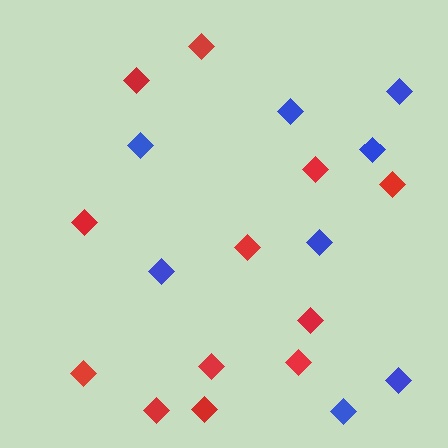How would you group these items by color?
There are 2 groups: one group of blue diamonds (8) and one group of red diamonds (12).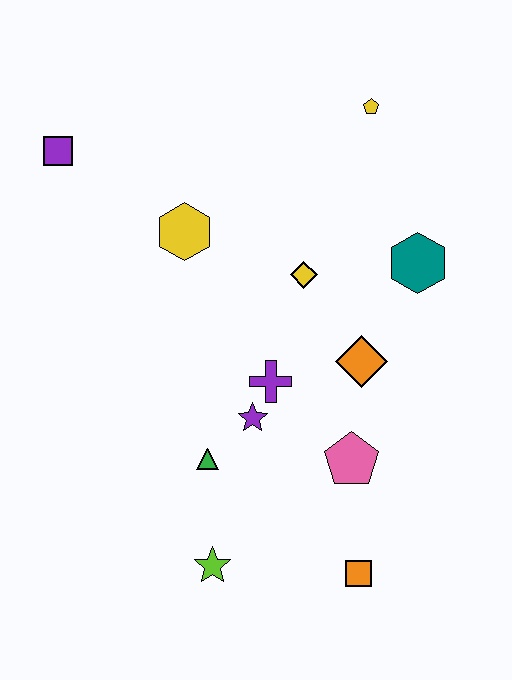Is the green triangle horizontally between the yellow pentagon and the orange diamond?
No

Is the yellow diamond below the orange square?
No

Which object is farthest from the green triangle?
The yellow pentagon is farthest from the green triangle.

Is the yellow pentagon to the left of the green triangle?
No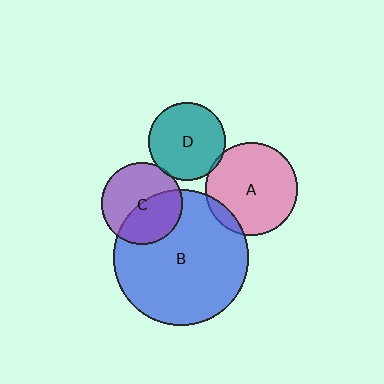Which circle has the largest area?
Circle B (blue).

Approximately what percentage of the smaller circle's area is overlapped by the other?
Approximately 5%.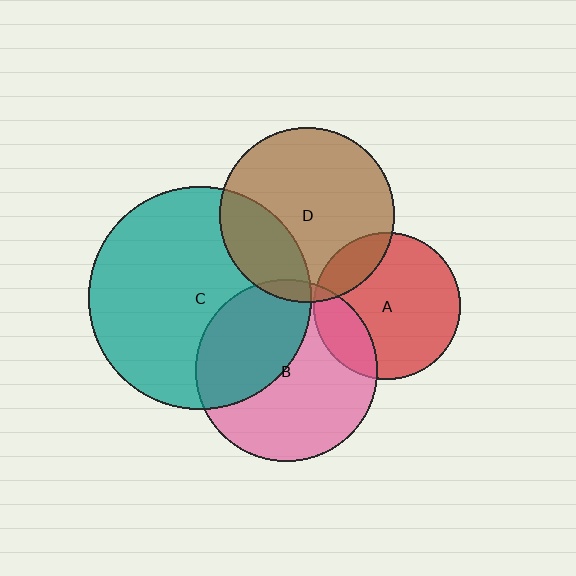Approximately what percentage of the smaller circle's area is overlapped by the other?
Approximately 20%.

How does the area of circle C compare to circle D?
Approximately 1.6 times.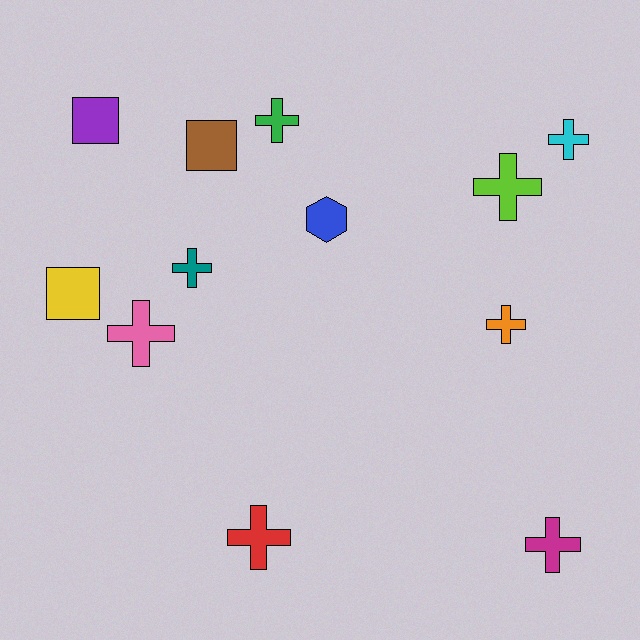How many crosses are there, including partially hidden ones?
There are 8 crosses.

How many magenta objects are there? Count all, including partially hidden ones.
There is 1 magenta object.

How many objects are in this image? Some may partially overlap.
There are 12 objects.